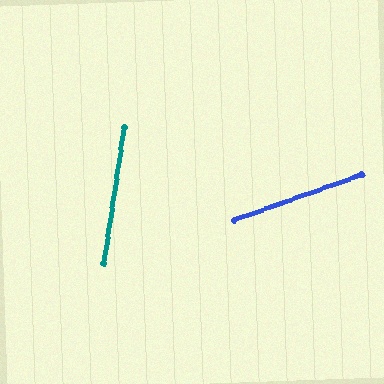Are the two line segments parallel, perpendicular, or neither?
Neither parallel nor perpendicular — they differ by about 62°.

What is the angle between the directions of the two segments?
Approximately 62 degrees.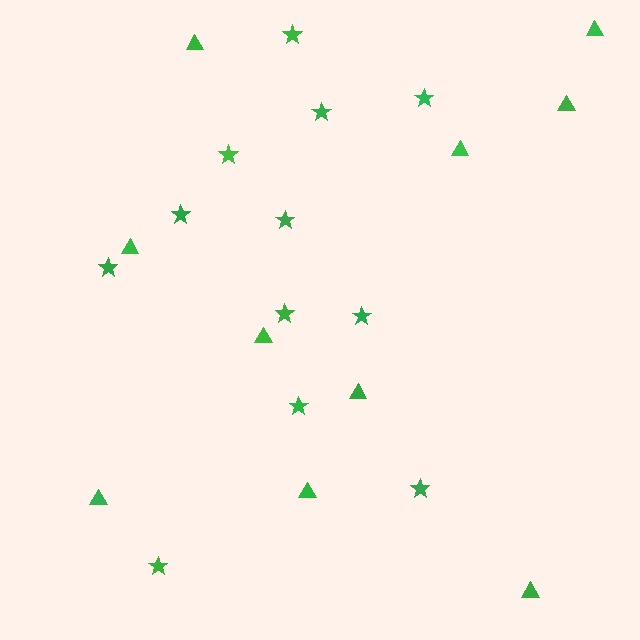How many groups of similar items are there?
There are 2 groups: one group of stars (12) and one group of triangles (10).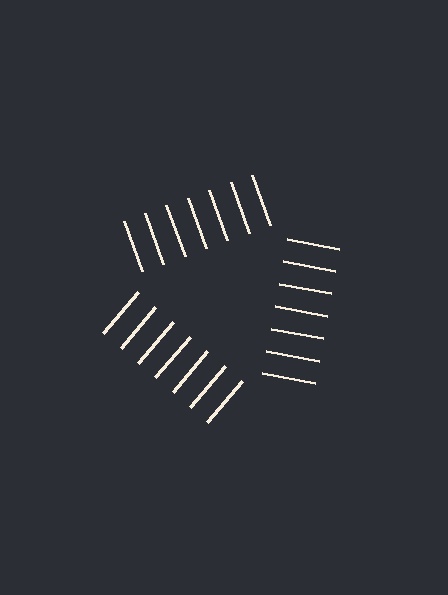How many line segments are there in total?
21 — 7 along each of the 3 edges.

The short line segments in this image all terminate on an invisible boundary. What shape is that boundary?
An illusory triangle — the line segments terminate on its edges but no continuous stroke is drawn.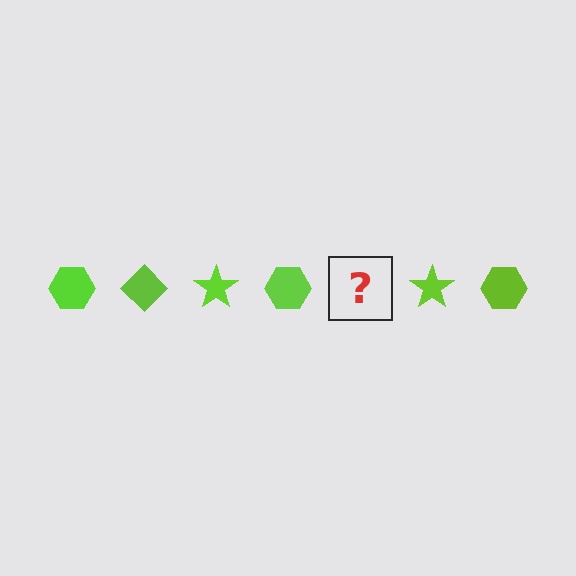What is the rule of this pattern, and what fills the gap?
The rule is that the pattern cycles through hexagon, diamond, star shapes in lime. The gap should be filled with a lime diamond.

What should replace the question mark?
The question mark should be replaced with a lime diamond.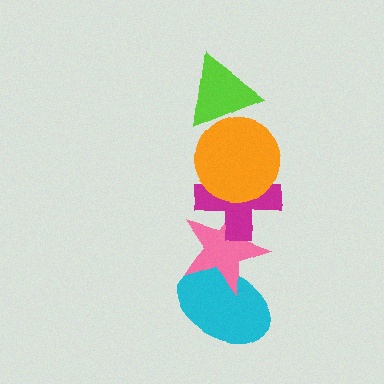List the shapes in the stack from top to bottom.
From top to bottom: the lime triangle, the orange circle, the magenta cross, the pink star, the cyan ellipse.